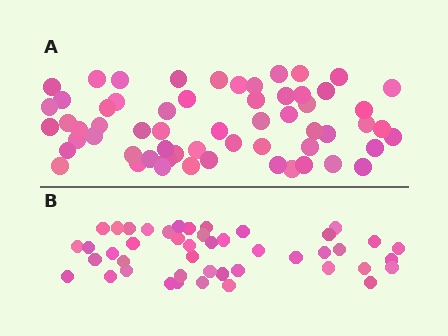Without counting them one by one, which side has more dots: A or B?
Region A (the top region) has more dots.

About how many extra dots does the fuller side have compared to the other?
Region A has approximately 15 more dots than region B.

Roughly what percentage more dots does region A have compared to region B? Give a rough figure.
About 35% more.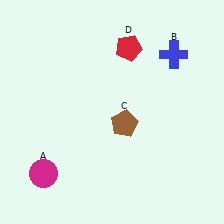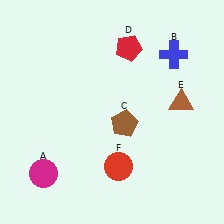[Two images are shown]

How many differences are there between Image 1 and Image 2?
There are 2 differences between the two images.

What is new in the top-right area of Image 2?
A brown triangle (E) was added in the top-right area of Image 2.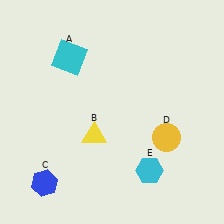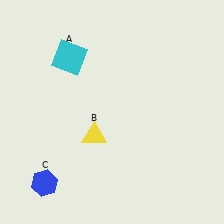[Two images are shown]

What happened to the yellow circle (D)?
The yellow circle (D) was removed in Image 2. It was in the bottom-right area of Image 1.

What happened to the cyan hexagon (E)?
The cyan hexagon (E) was removed in Image 2. It was in the bottom-right area of Image 1.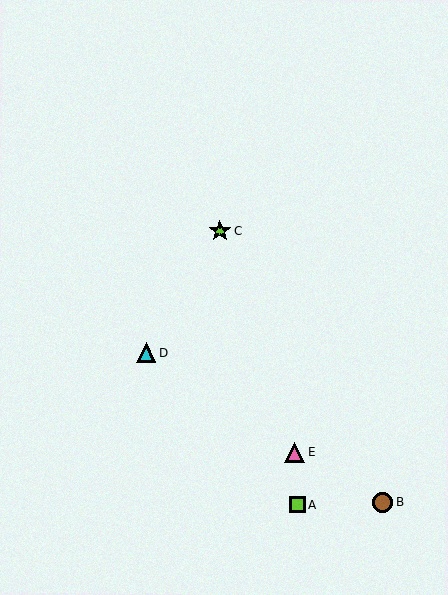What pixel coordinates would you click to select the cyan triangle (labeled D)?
Click at (146, 353) to select the cyan triangle D.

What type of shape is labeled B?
Shape B is a brown circle.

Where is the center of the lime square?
The center of the lime square is at (298, 505).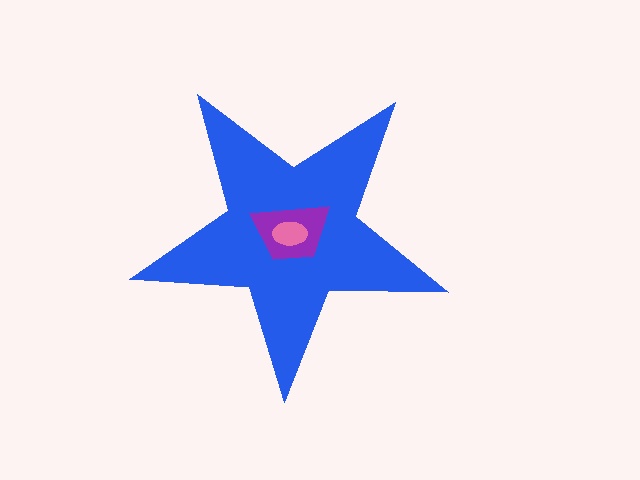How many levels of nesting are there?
3.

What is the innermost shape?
The pink ellipse.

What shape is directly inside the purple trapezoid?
The pink ellipse.